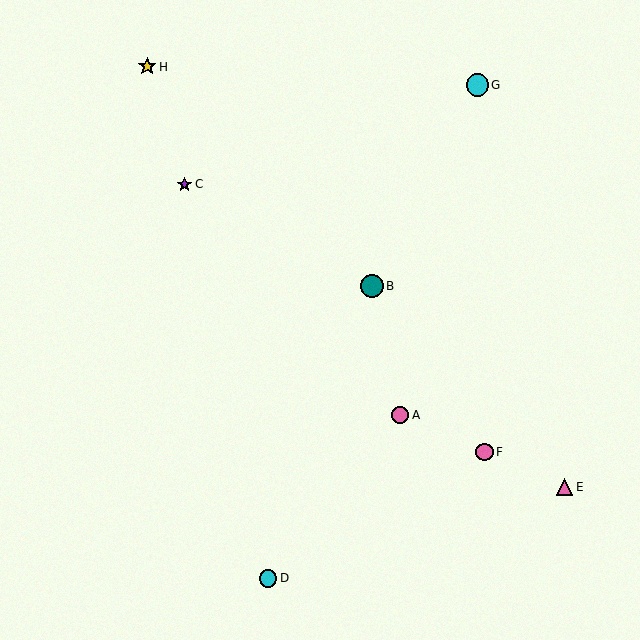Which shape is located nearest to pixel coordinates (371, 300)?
The teal circle (labeled B) at (372, 286) is nearest to that location.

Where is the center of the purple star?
The center of the purple star is at (184, 184).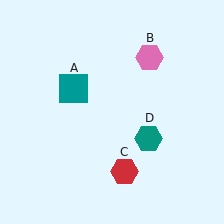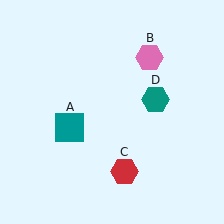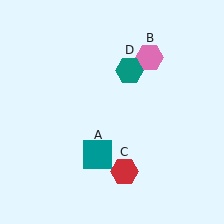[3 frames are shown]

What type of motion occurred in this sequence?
The teal square (object A), teal hexagon (object D) rotated counterclockwise around the center of the scene.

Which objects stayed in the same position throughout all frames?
Pink hexagon (object B) and red hexagon (object C) remained stationary.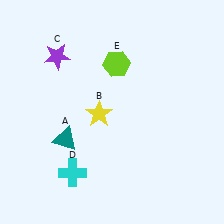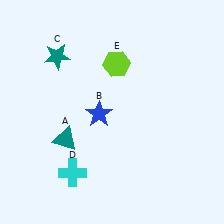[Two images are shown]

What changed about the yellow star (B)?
In Image 1, B is yellow. In Image 2, it changed to blue.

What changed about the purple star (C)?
In Image 1, C is purple. In Image 2, it changed to teal.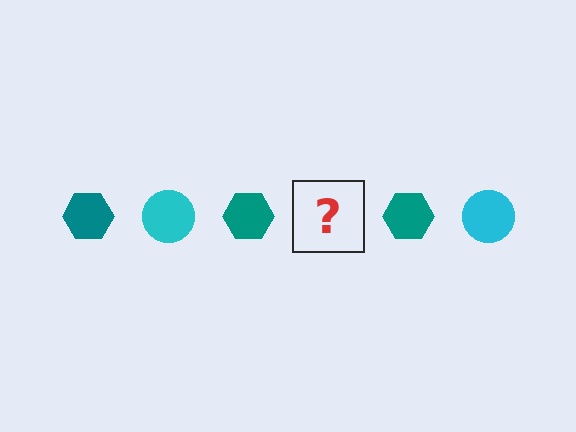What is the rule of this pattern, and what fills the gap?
The rule is that the pattern alternates between teal hexagon and cyan circle. The gap should be filled with a cyan circle.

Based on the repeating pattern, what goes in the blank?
The blank should be a cyan circle.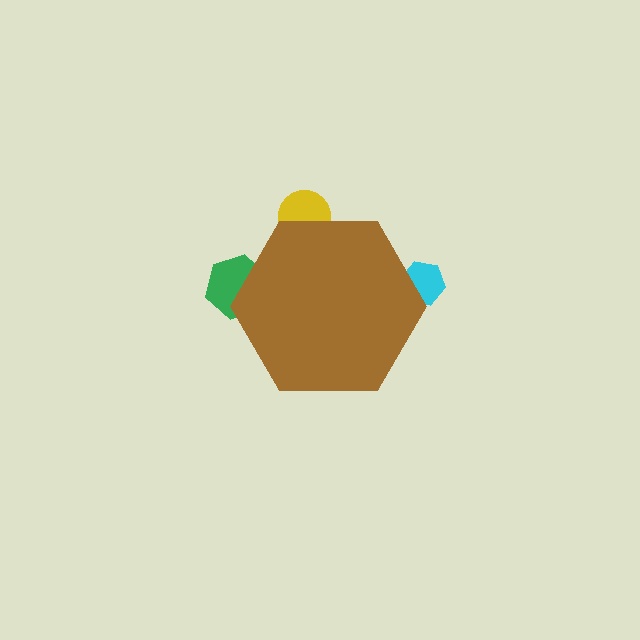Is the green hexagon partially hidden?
Yes, the green hexagon is partially hidden behind the brown hexagon.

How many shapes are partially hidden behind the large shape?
3 shapes are partially hidden.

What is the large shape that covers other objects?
A brown hexagon.